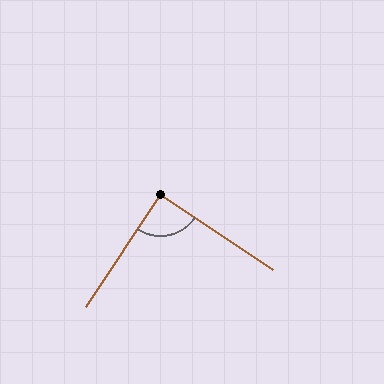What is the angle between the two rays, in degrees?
Approximately 90 degrees.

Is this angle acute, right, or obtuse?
It is approximately a right angle.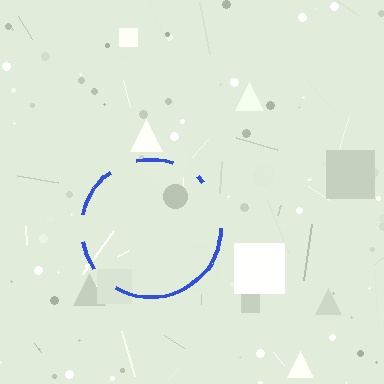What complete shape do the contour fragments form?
The contour fragments form a circle.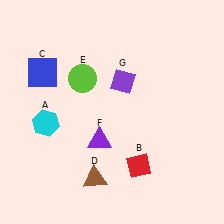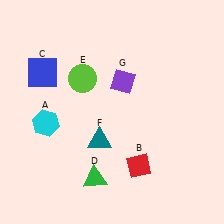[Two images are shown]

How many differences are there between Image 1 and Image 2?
There are 2 differences between the two images.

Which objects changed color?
D changed from brown to green. F changed from purple to teal.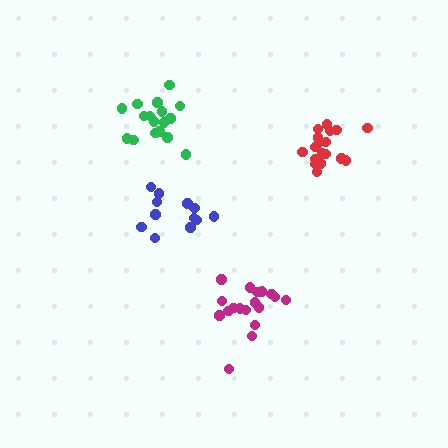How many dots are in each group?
Group 1: 17 dots, Group 2: 12 dots, Group 3: 18 dots, Group 4: 18 dots (65 total).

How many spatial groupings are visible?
There are 4 spatial groupings.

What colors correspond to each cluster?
The clusters are colored: green, blue, red, magenta.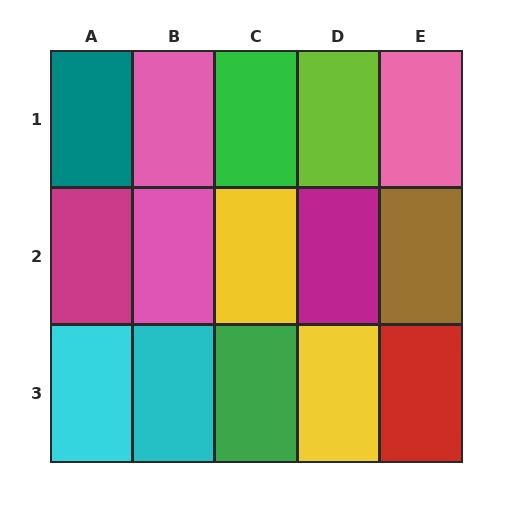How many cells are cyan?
2 cells are cyan.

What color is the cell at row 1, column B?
Pink.